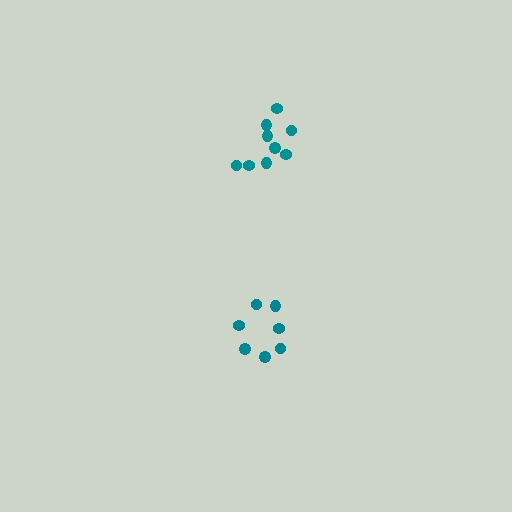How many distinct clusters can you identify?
There are 2 distinct clusters.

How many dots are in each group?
Group 1: 7 dots, Group 2: 9 dots (16 total).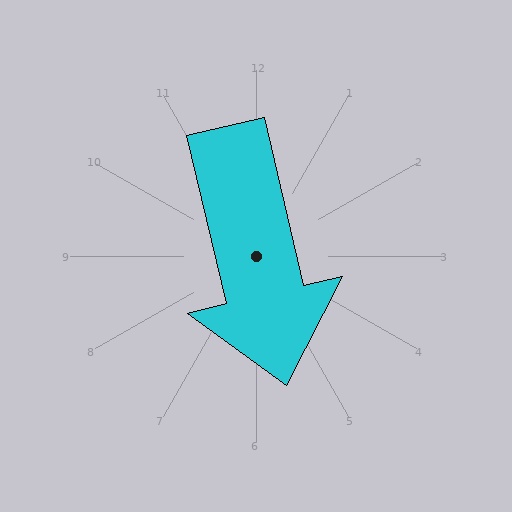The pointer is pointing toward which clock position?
Roughly 6 o'clock.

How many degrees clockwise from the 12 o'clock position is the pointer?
Approximately 167 degrees.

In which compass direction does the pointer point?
South.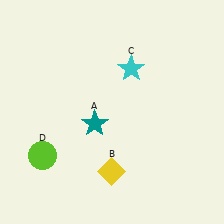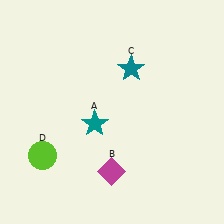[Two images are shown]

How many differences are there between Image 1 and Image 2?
There are 2 differences between the two images.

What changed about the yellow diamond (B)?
In Image 1, B is yellow. In Image 2, it changed to magenta.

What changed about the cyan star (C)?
In Image 1, C is cyan. In Image 2, it changed to teal.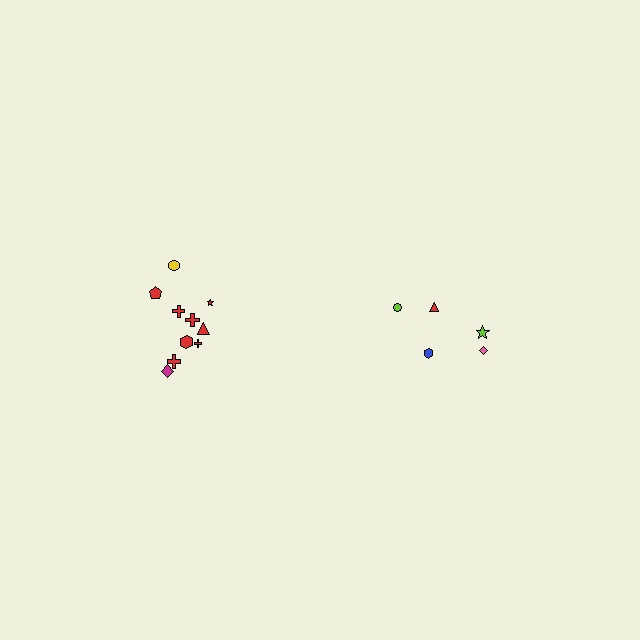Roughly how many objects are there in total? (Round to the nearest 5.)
Roughly 15 objects in total.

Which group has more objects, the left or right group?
The left group.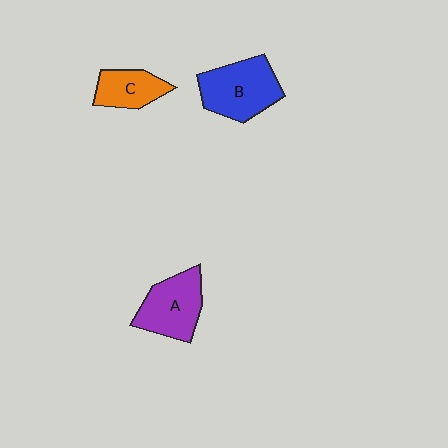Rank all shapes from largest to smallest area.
From largest to smallest: B (blue), A (purple), C (orange).